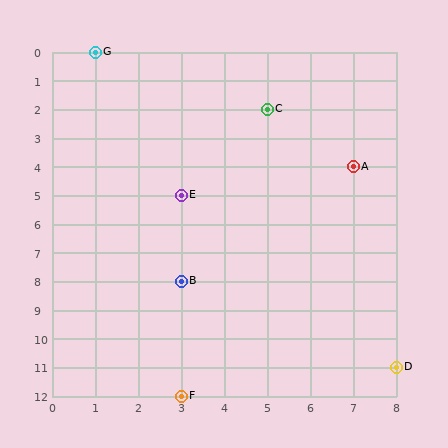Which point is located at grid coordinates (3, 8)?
Point B is at (3, 8).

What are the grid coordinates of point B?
Point B is at grid coordinates (3, 8).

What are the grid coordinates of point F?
Point F is at grid coordinates (3, 12).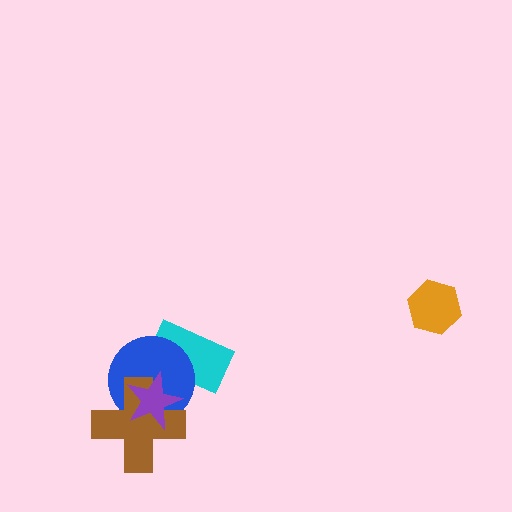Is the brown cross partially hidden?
Yes, it is partially covered by another shape.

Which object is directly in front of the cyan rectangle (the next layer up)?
The blue circle is directly in front of the cyan rectangle.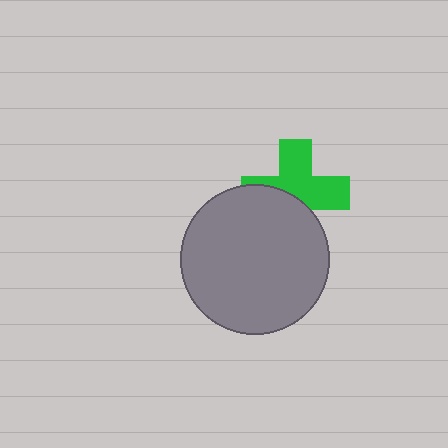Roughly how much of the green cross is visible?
About half of it is visible (roughly 58%).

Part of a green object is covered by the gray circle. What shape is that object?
It is a cross.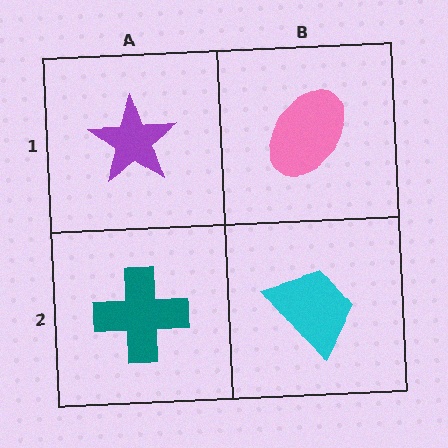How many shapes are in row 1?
2 shapes.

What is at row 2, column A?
A teal cross.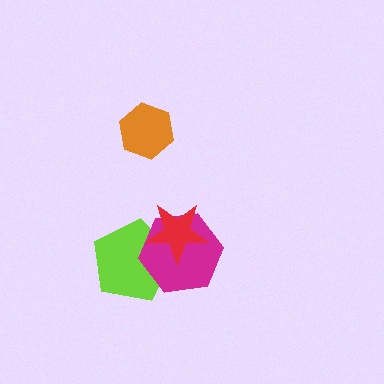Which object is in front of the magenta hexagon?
The red star is in front of the magenta hexagon.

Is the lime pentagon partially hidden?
Yes, it is partially covered by another shape.